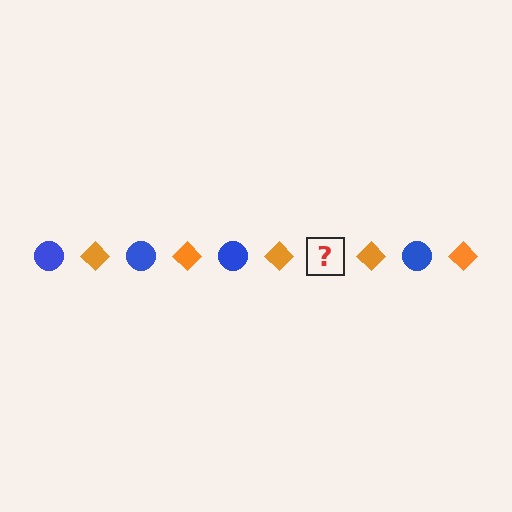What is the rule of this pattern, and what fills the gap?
The rule is that the pattern alternates between blue circle and orange diamond. The gap should be filled with a blue circle.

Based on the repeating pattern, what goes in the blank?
The blank should be a blue circle.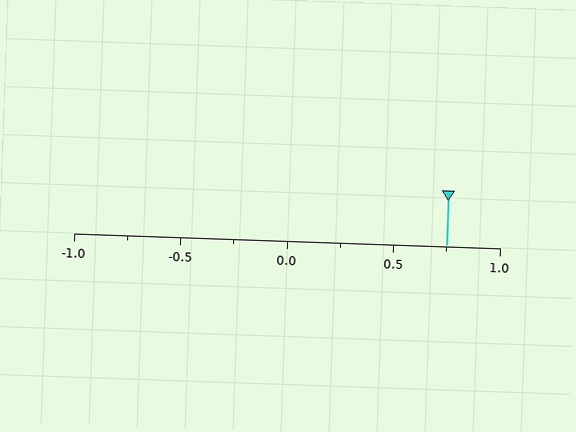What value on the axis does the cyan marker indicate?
The marker indicates approximately 0.75.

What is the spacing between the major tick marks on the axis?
The major ticks are spaced 0.5 apart.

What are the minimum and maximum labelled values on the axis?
The axis runs from -1.0 to 1.0.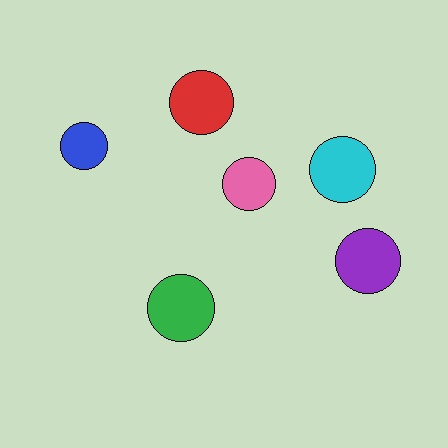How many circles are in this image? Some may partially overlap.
There are 6 circles.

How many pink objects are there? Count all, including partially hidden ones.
There is 1 pink object.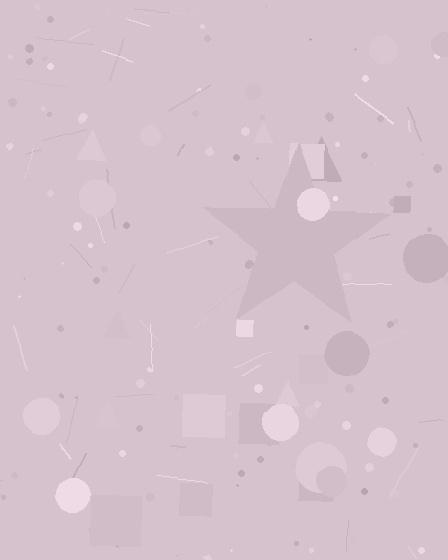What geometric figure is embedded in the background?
A star is embedded in the background.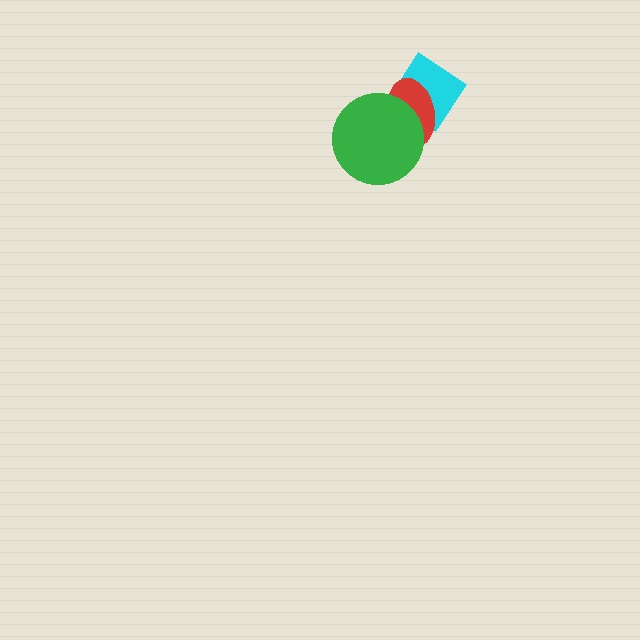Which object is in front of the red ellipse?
The green circle is in front of the red ellipse.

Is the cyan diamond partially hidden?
Yes, it is partially covered by another shape.